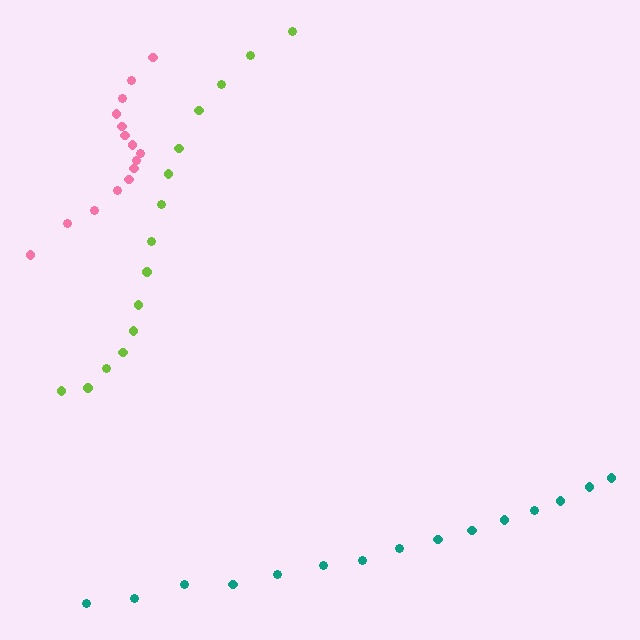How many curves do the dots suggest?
There are 3 distinct paths.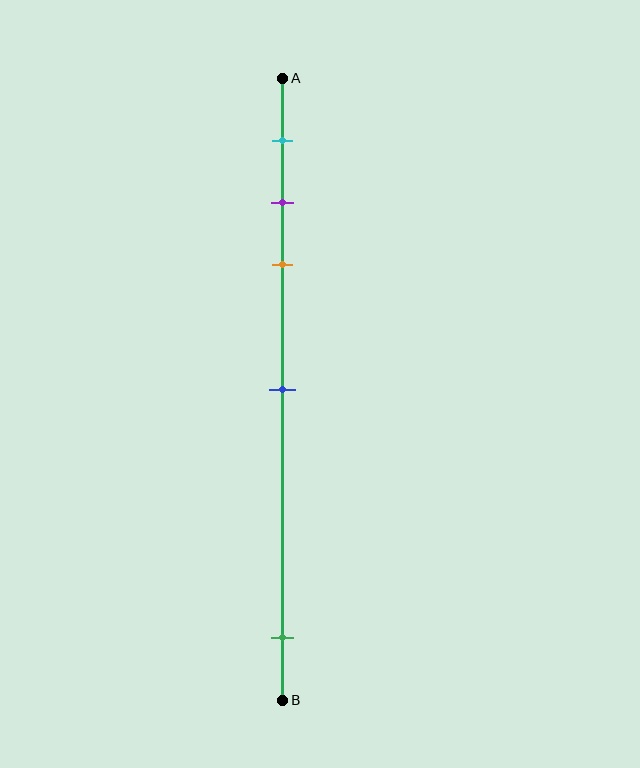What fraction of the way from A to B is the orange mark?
The orange mark is approximately 30% (0.3) of the way from A to B.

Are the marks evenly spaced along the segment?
No, the marks are not evenly spaced.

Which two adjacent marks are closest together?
The purple and orange marks are the closest adjacent pair.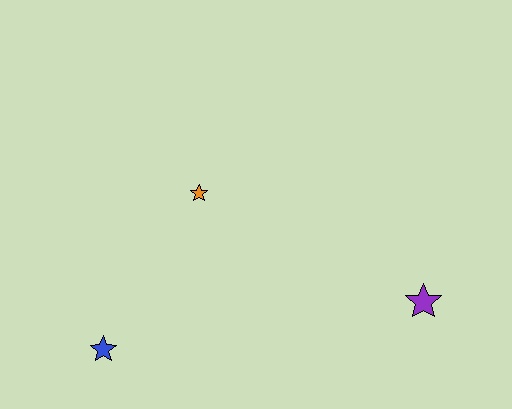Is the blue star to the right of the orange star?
No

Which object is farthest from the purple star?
The blue star is farthest from the purple star.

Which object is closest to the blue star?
The orange star is closest to the blue star.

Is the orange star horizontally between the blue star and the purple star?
Yes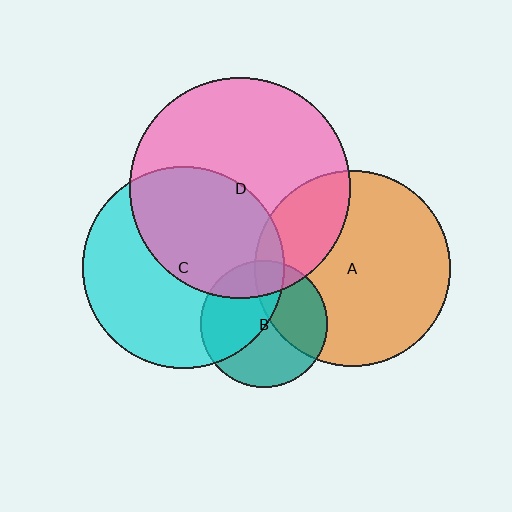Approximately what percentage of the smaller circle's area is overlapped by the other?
Approximately 5%.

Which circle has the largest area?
Circle D (pink).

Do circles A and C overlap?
Yes.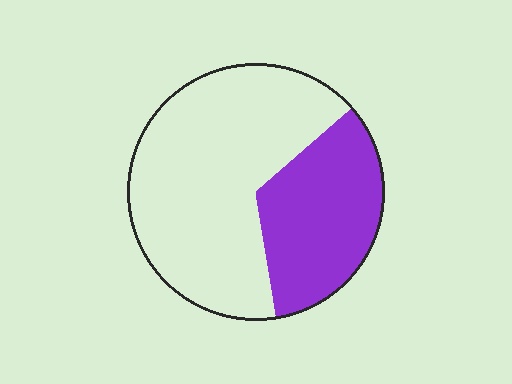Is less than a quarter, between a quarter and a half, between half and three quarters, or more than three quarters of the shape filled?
Between a quarter and a half.